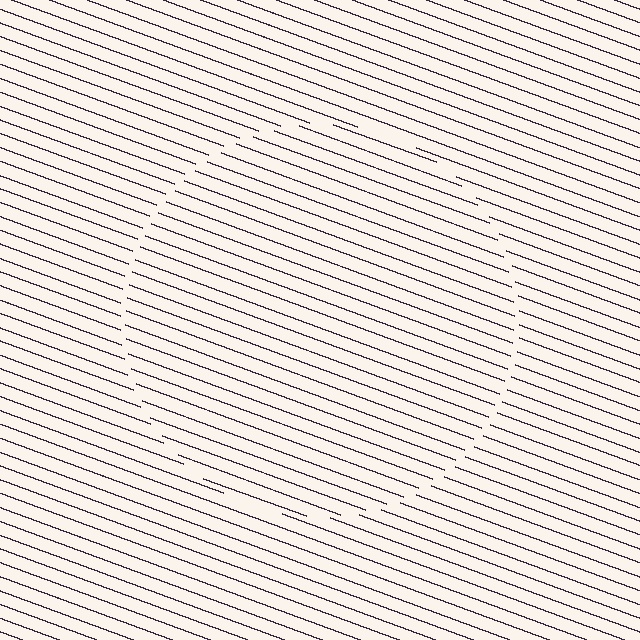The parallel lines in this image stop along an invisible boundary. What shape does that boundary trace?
An illusory circle. The interior of the shape contains the same grating, shifted by half a period — the contour is defined by the phase discontinuity where line-ends from the inner and outer gratings abut.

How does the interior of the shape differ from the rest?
The interior of the shape contains the same grating, shifted by half a period — the contour is defined by the phase discontinuity where line-ends from the inner and outer gratings abut.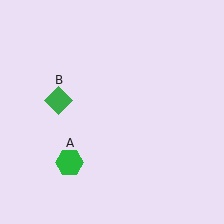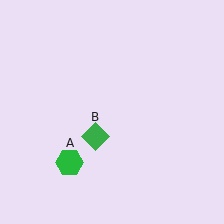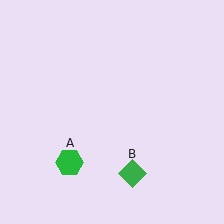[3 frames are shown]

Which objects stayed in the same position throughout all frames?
Green hexagon (object A) remained stationary.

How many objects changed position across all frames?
1 object changed position: green diamond (object B).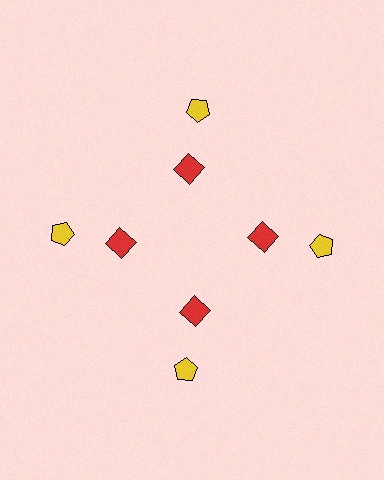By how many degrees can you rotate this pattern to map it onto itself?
The pattern maps onto itself every 90 degrees of rotation.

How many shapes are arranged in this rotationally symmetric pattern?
There are 8 shapes, arranged in 4 groups of 2.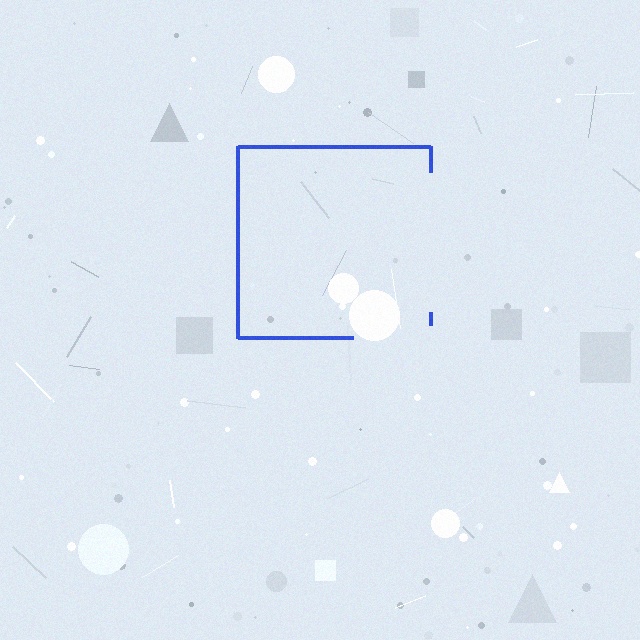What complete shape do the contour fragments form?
The contour fragments form a square.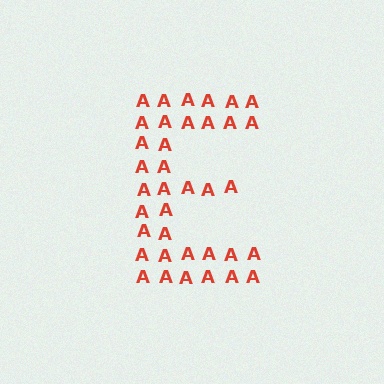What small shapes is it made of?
It is made of small letter A's.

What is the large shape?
The large shape is the letter E.